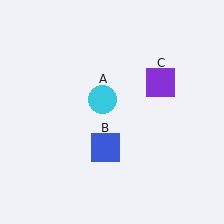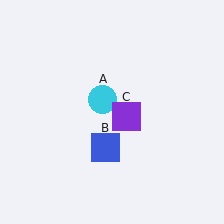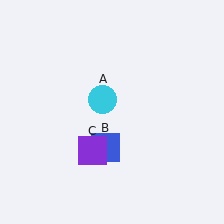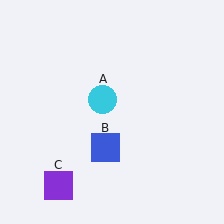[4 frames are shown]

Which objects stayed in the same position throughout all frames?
Cyan circle (object A) and blue square (object B) remained stationary.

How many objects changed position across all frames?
1 object changed position: purple square (object C).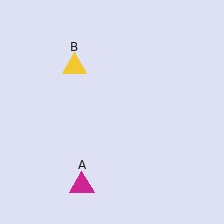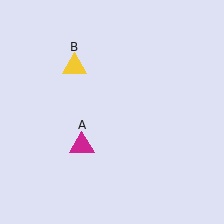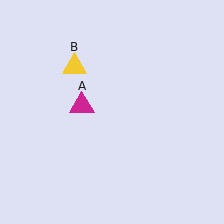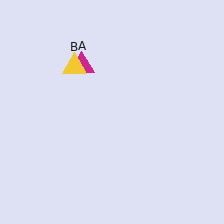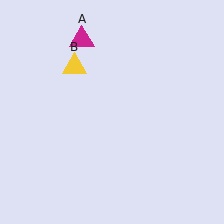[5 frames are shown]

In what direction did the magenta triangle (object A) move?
The magenta triangle (object A) moved up.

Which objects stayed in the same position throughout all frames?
Yellow triangle (object B) remained stationary.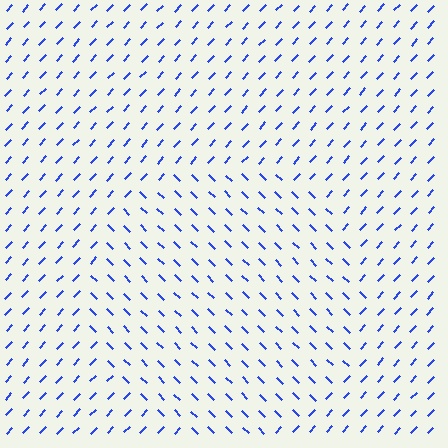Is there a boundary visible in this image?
Yes, there is a texture boundary formed by a change in line orientation.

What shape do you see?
I see a circle.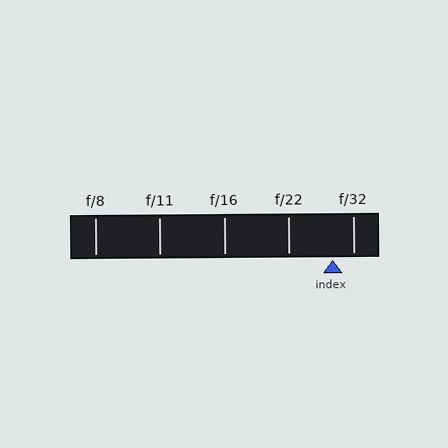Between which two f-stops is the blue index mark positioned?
The index mark is between f/22 and f/32.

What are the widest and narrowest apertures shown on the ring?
The widest aperture shown is f/8 and the narrowest is f/32.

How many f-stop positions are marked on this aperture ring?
There are 5 f-stop positions marked.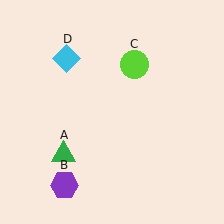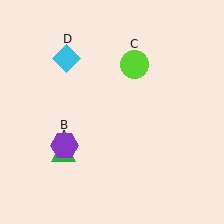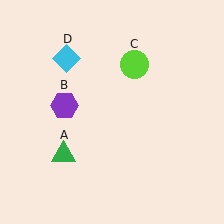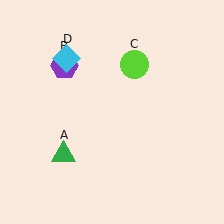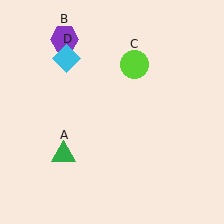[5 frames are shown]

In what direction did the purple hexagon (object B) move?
The purple hexagon (object B) moved up.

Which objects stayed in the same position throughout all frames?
Green triangle (object A) and lime circle (object C) and cyan diamond (object D) remained stationary.